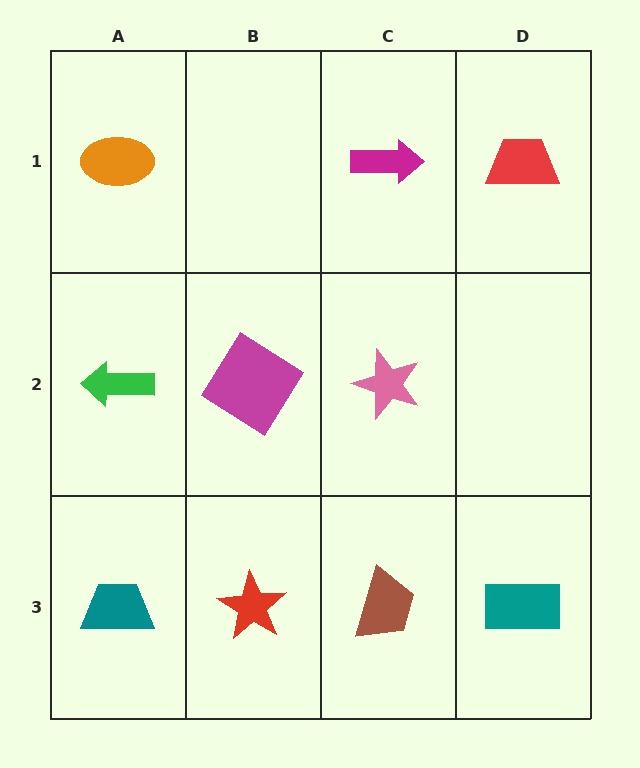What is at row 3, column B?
A red star.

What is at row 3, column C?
A brown trapezoid.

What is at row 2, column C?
A pink star.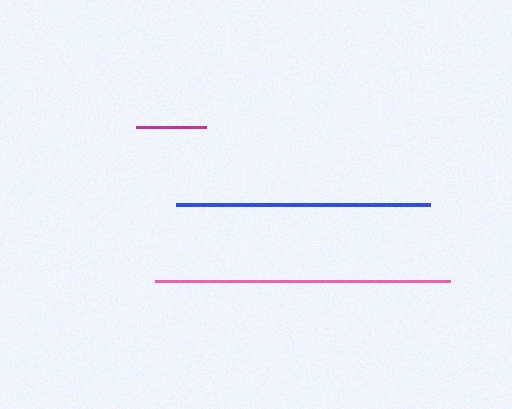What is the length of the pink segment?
The pink segment is approximately 295 pixels long.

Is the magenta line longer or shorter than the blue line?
The blue line is longer than the magenta line.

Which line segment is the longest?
The pink line is the longest at approximately 295 pixels.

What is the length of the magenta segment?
The magenta segment is approximately 70 pixels long.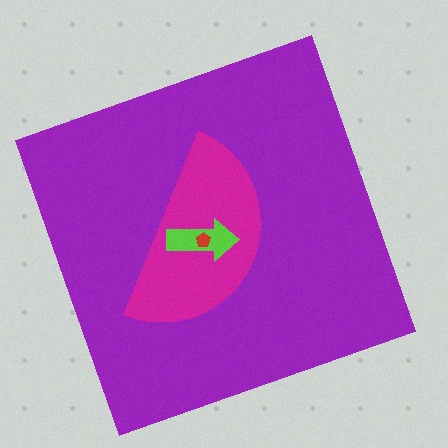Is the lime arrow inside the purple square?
Yes.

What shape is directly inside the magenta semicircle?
The lime arrow.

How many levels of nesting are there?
4.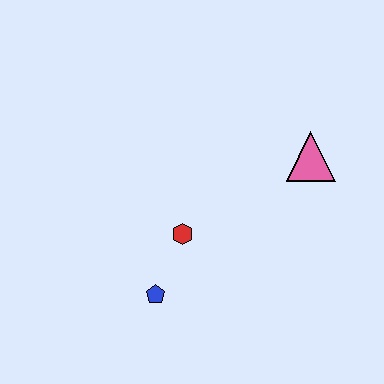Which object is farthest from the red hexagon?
The pink triangle is farthest from the red hexagon.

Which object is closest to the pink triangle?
The red hexagon is closest to the pink triangle.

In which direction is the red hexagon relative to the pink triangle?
The red hexagon is to the left of the pink triangle.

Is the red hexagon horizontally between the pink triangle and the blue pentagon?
Yes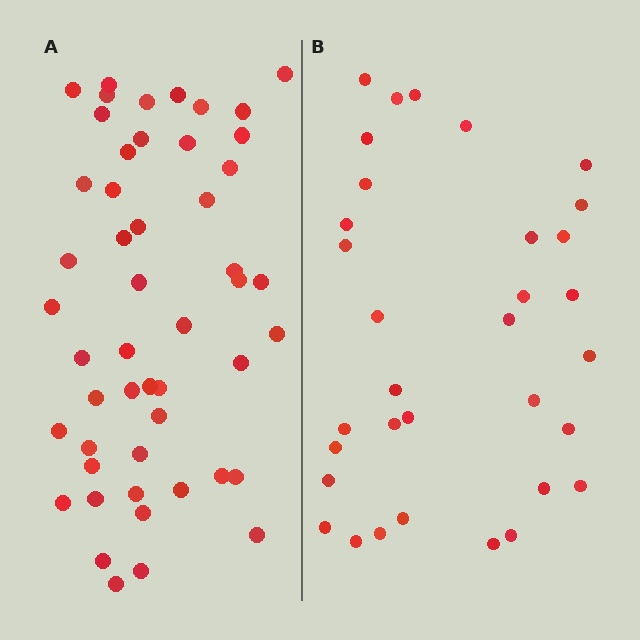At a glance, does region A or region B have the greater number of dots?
Region A (the left region) has more dots.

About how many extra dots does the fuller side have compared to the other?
Region A has approximately 15 more dots than region B.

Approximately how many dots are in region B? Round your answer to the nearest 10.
About 30 dots. (The exact count is 33, which rounds to 30.)